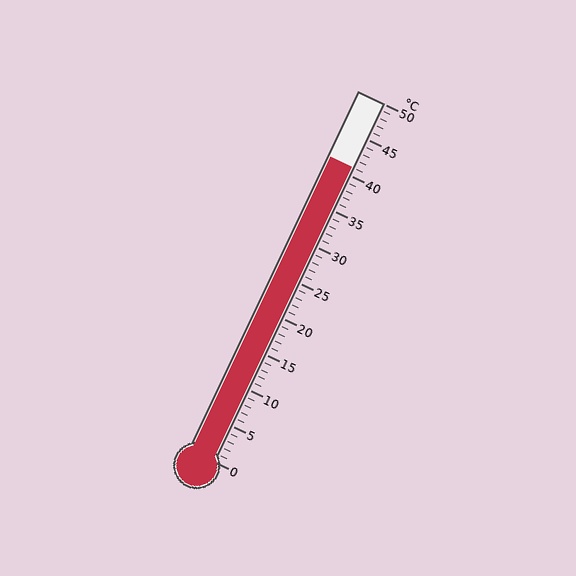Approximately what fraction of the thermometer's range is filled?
The thermometer is filled to approximately 80% of its range.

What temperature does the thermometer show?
The thermometer shows approximately 41°C.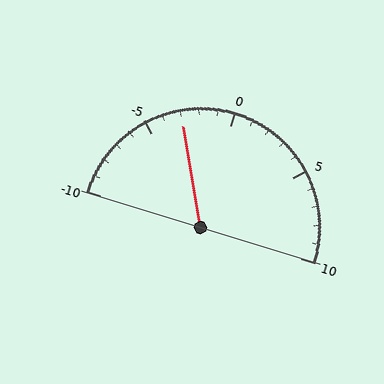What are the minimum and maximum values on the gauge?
The gauge ranges from -10 to 10.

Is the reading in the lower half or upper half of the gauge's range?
The reading is in the lower half of the range (-10 to 10).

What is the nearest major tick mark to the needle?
The nearest major tick mark is -5.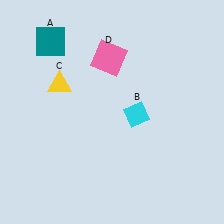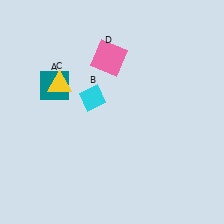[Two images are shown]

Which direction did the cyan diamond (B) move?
The cyan diamond (B) moved left.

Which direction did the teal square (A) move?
The teal square (A) moved down.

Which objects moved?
The objects that moved are: the teal square (A), the cyan diamond (B).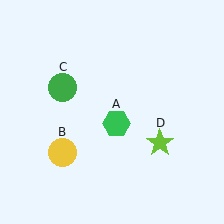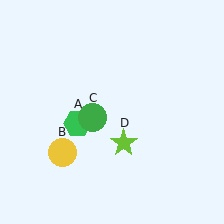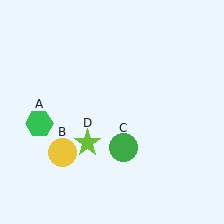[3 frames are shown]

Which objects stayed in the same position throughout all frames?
Yellow circle (object B) remained stationary.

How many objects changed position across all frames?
3 objects changed position: green hexagon (object A), green circle (object C), lime star (object D).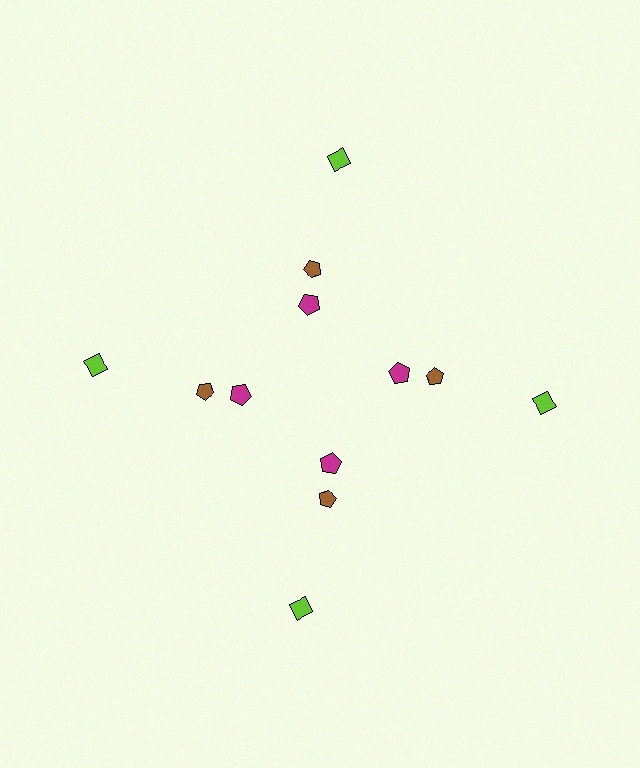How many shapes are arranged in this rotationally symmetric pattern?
There are 12 shapes, arranged in 4 groups of 3.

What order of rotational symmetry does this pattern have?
This pattern has 4-fold rotational symmetry.